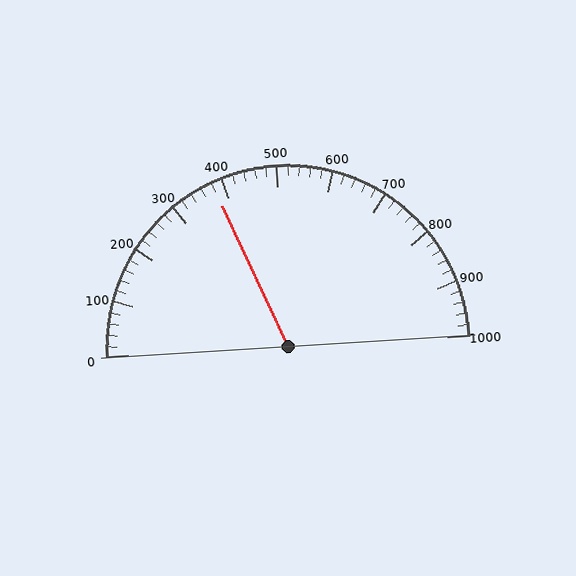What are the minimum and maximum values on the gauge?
The gauge ranges from 0 to 1000.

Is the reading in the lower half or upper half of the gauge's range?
The reading is in the lower half of the range (0 to 1000).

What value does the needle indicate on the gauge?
The needle indicates approximately 380.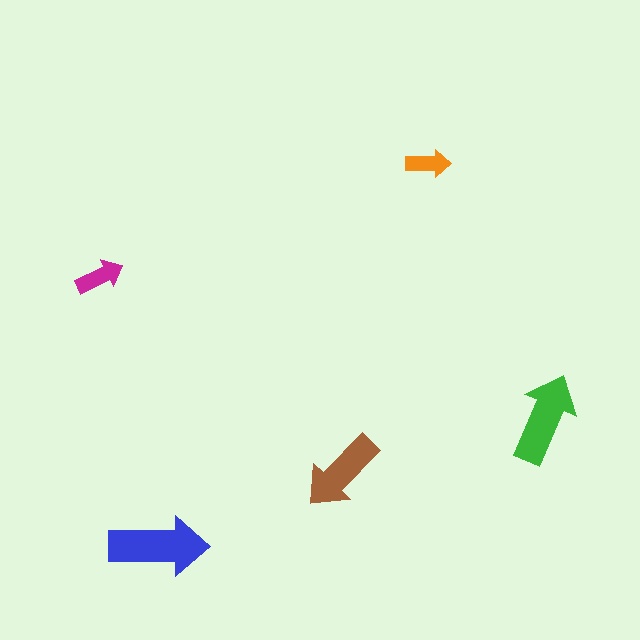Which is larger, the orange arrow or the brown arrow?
The brown one.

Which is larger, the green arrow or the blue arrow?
The blue one.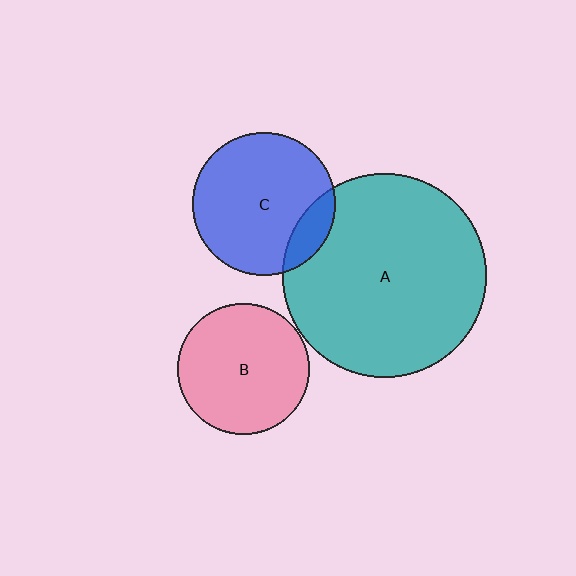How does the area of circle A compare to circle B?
Approximately 2.4 times.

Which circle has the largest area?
Circle A (teal).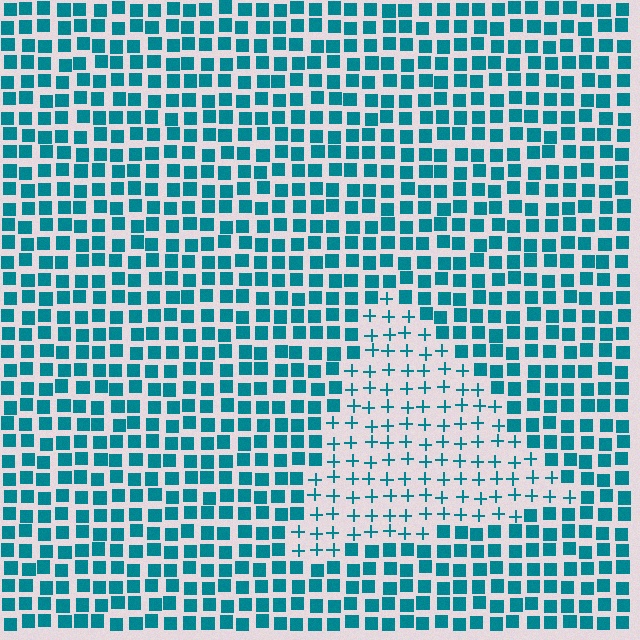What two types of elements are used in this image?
The image uses plus signs inside the triangle region and squares outside it.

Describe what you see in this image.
The image is filled with small teal elements arranged in a uniform grid. A triangle-shaped region contains plus signs, while the surrounding area contains squares. The boundary is defined purely by the change in element shape.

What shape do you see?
I see a triangle.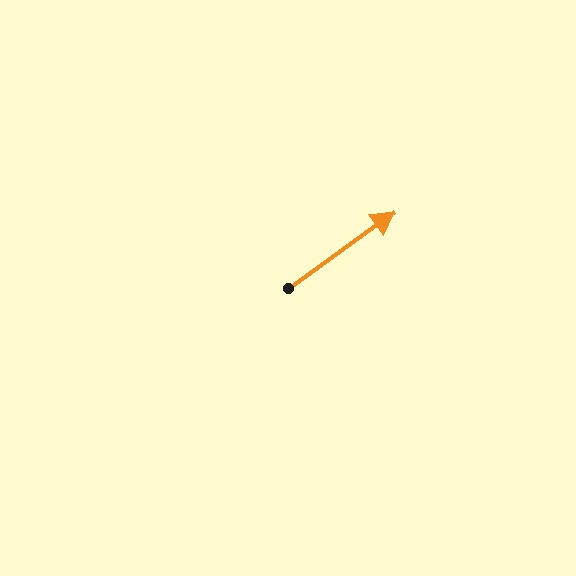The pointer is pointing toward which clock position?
Roughly 2 o'clock.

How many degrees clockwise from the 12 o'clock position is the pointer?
Approximately 54 degrees.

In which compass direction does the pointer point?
Northeast.